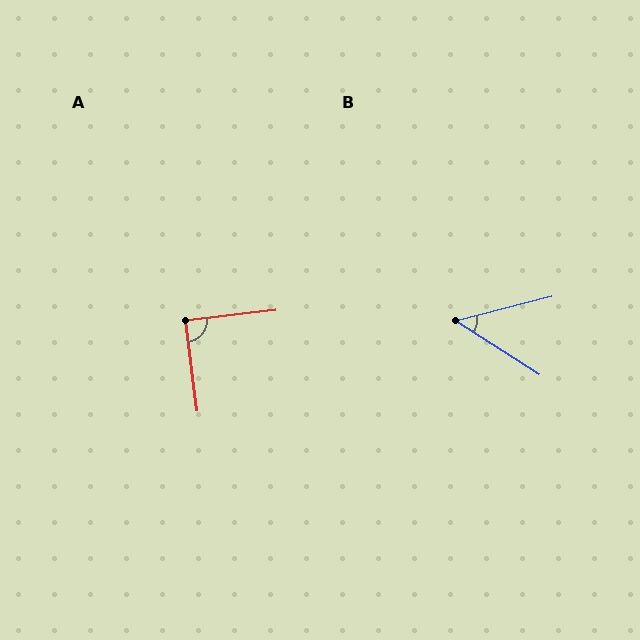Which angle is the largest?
A, at approximately 89 degrees.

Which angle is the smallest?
B, at approximately 47 degrees.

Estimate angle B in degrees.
Approximately 47 degrees.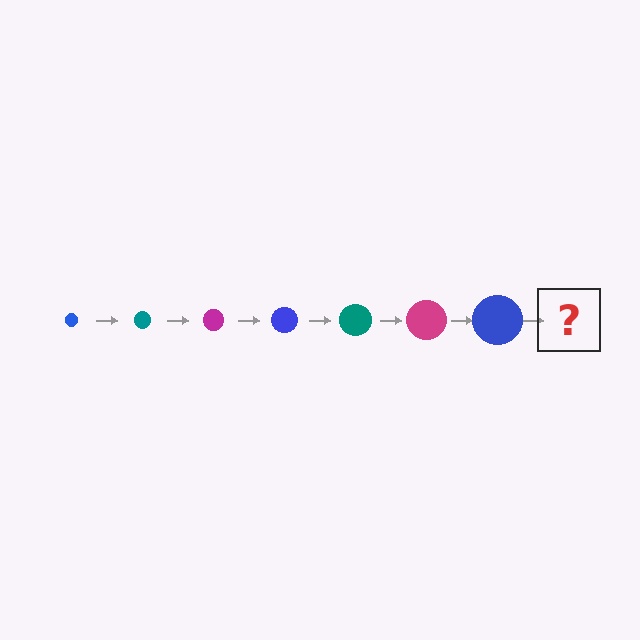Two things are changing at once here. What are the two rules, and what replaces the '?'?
The two rules are that the circle grows larger each step and the color cycles through blue, teal, and magenta. The '?' should be a teal circle, larger than the previous one.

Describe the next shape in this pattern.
It should be a teal circle, larger than the previous one.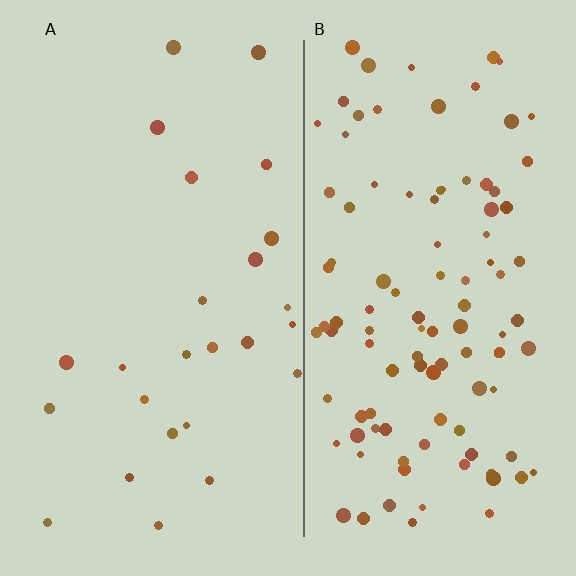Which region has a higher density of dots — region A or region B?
B (the right).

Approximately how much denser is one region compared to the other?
Approximately 4.2× — region B over region A.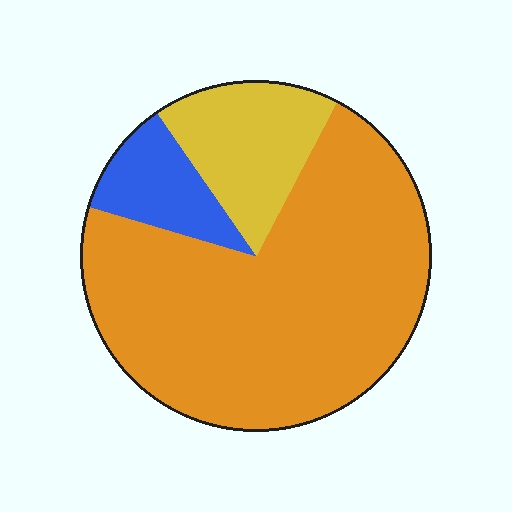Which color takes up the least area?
Blue, at roughly 10%.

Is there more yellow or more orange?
Orange.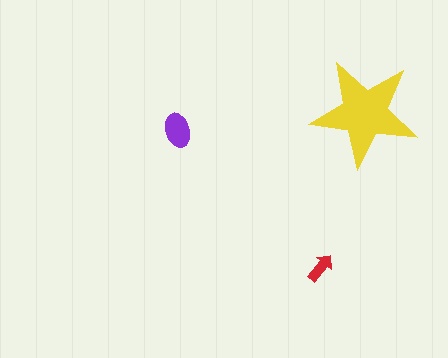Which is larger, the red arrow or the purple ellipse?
The purple ellipse.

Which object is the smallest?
The red arrow.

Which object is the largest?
The yellow star.